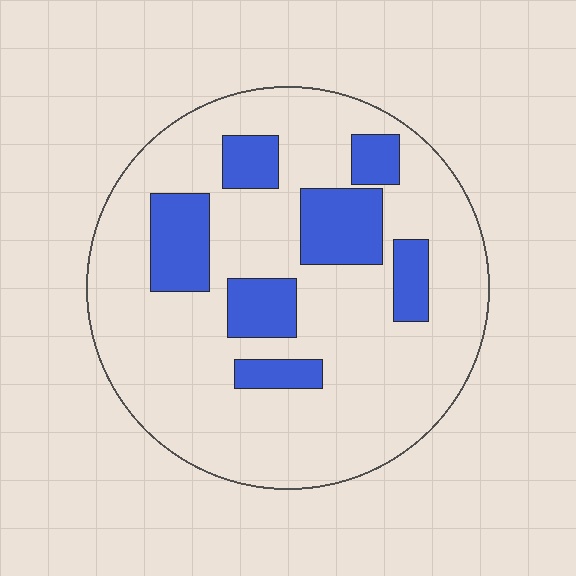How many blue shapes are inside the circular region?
7.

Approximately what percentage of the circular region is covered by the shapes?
Approximately 20%.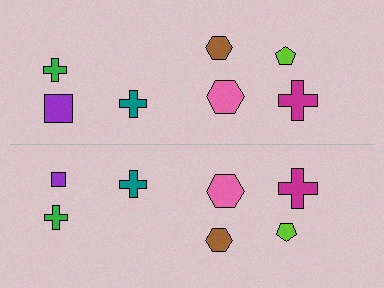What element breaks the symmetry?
The purple square on the bottom side has a different size than its mirror counterpart.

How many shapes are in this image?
There are 14 shapes in this image.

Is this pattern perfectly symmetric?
No, the pattern is not perfectly symmetric. The purple square on the bottom side has a different size than its mirror counterpart.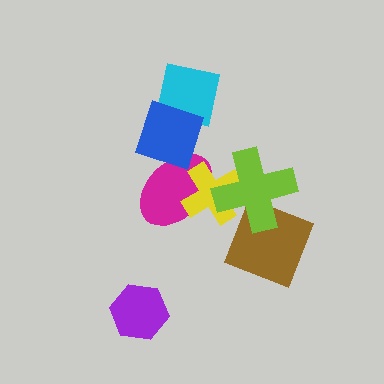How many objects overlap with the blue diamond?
2 objects overlap with the blue diamond.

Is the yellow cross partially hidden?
Yes, it is partially covered by another shape.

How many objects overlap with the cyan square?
1 object overlaps with the cyan square.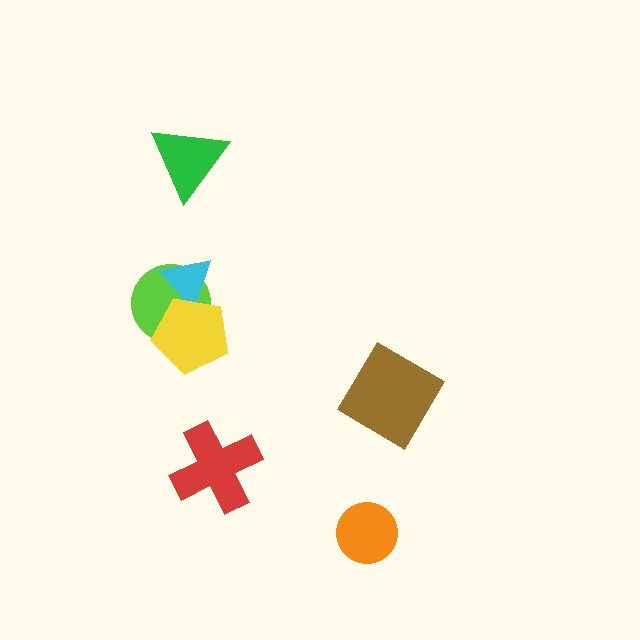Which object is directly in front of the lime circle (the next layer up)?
The cyan triangle is directly in front of the lime circle.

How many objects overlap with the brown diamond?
0 objects overlap with the brown diamond.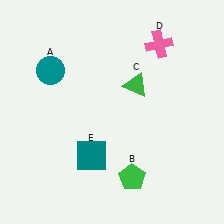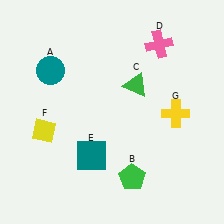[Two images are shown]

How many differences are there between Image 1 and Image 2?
There are 2 differences between the two images.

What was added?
A yellow diamond (F), a yellow cross (G) were added in Image 2.